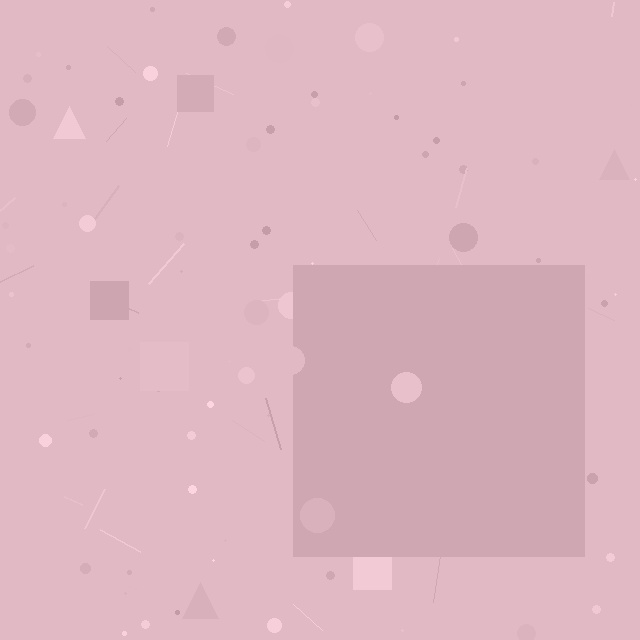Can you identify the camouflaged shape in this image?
The camouflaged shape is a square.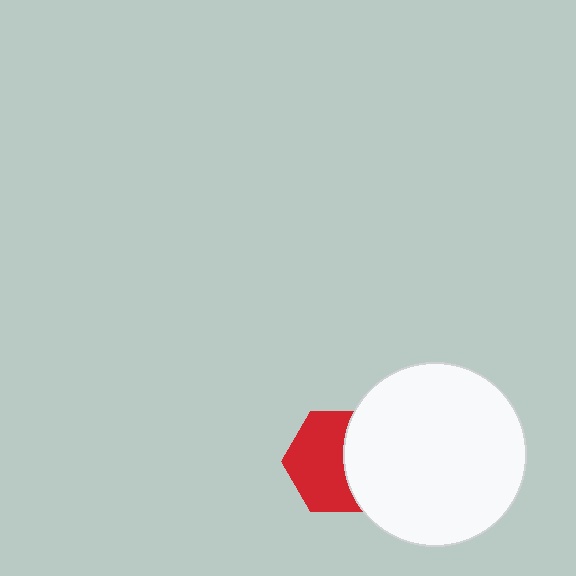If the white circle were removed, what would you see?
You would see the complete red hexagon.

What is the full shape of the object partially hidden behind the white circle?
The partially hidden object is a red hexagon.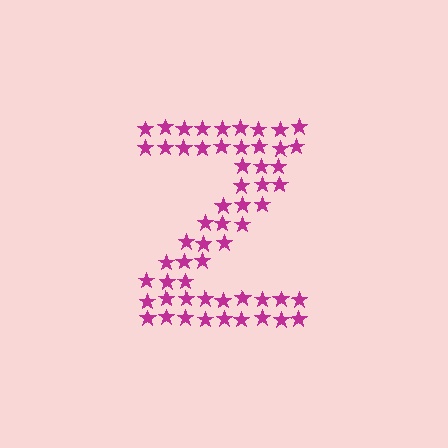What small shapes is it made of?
It is made of small stars.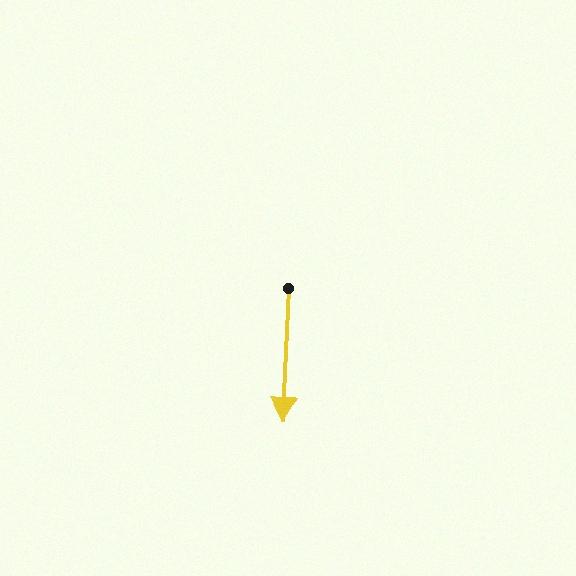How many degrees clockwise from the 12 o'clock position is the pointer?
Approximately 180 degrees.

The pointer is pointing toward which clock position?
Roughly 6 o'clock.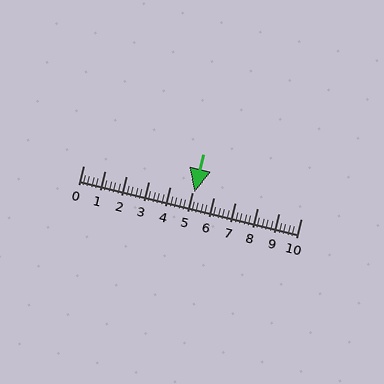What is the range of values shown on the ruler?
The ruler shows values from 0 to 10.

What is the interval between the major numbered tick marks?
The major tick marks are spaced 1 units apart.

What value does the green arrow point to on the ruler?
The green arrow points to approximately 5.1.